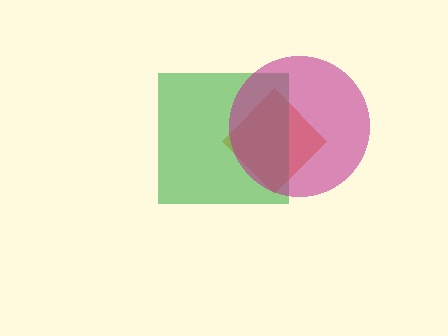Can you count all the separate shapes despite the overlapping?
Yes, there are 3 separate shapes.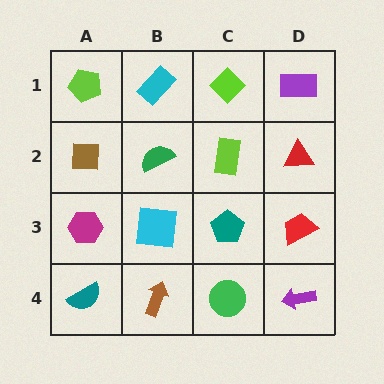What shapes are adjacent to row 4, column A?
A magenta hexagon (row 3, column A), a brown arrow (row 4, column B).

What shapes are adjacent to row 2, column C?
A lime diamond (row 1, column C), a teal pentagon (row 3, column C), a green semicircle (row 2, column B), a red triangle (row 2, column D).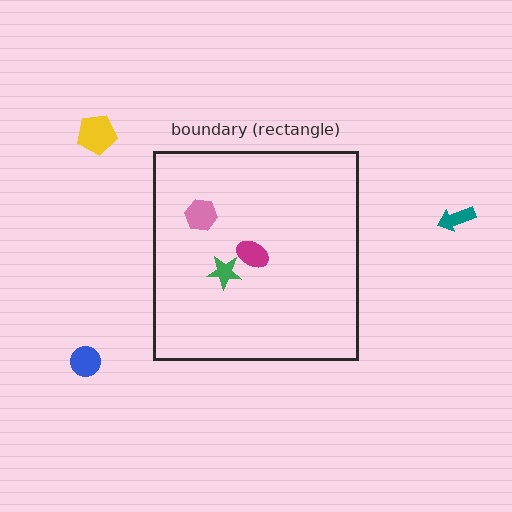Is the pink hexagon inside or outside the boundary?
Inside.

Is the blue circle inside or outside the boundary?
Outside.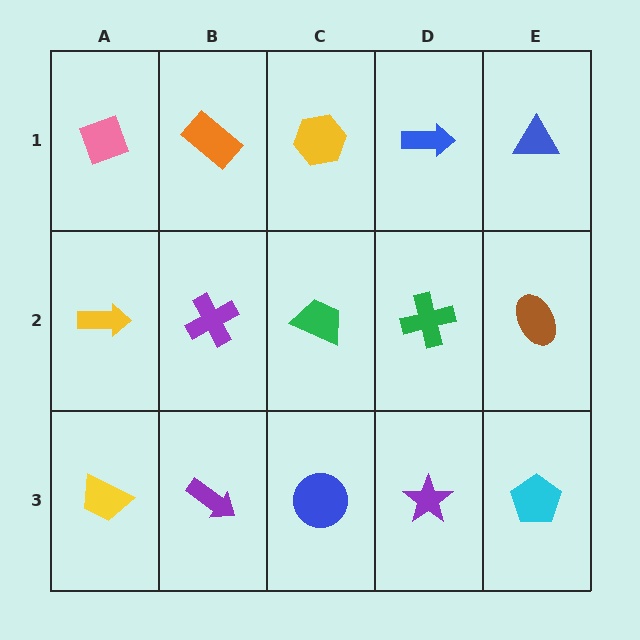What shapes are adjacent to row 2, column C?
A yellow hexagon (row 1, column C), a blue circle (row 3, column C), a purple cross (row 2, column B), a green cross (row 2, column D).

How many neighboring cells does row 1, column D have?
3.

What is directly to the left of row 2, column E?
A green cross.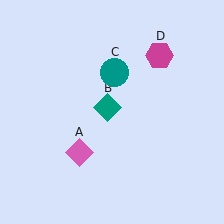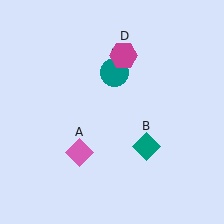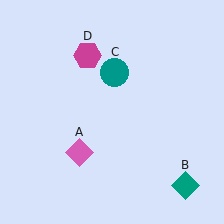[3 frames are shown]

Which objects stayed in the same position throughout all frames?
Pink diamond (object A) and teal circle (object C) remained stationary.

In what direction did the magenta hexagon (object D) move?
The magenta hexagon (object D) moved left.